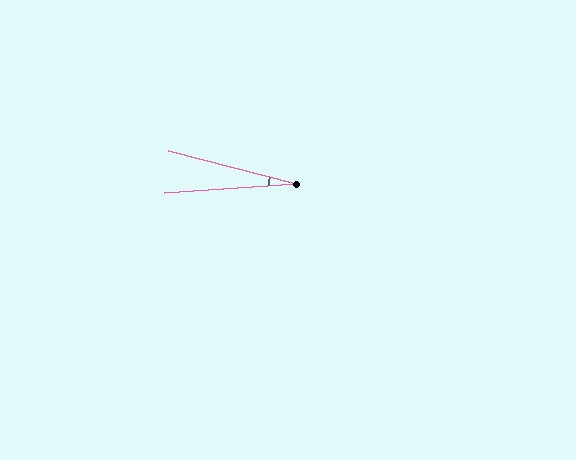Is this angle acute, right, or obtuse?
It is acute.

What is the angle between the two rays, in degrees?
Approximately 18 degrees.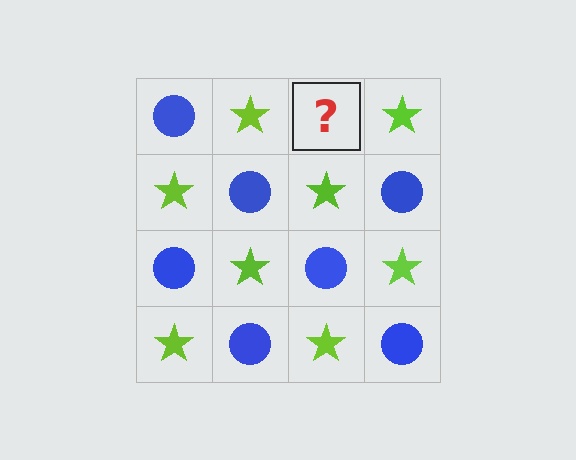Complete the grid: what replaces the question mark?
The question mark should be replaced with a blue circle.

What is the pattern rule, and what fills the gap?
The rule is that it alternates blue circle and lime star in a checkerboard pattern. The gap should be filled with a blue circle.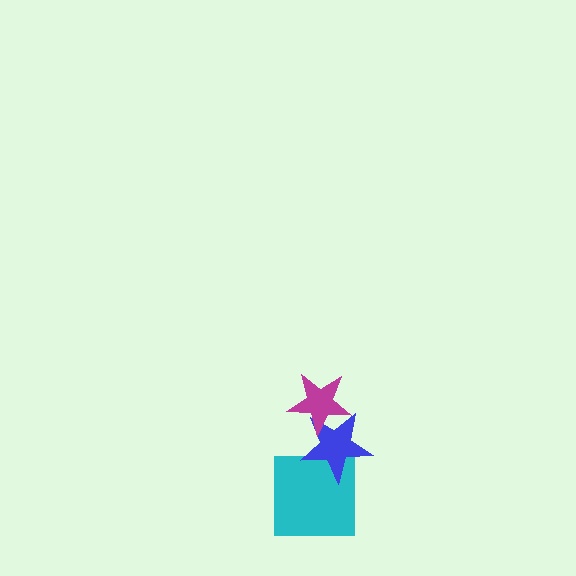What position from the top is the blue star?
The blue star is 2nd from the top.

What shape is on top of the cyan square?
The blue star is on top of the cyan square.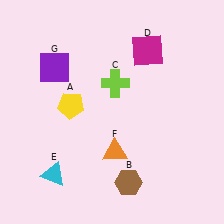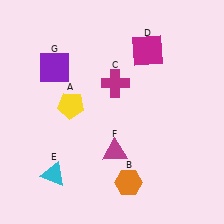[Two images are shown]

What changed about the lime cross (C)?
In Image 1, C is lime. In Image 2, it changed to magenta.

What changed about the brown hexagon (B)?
In Image 1, B is brown. In Image 2, it changed to orange.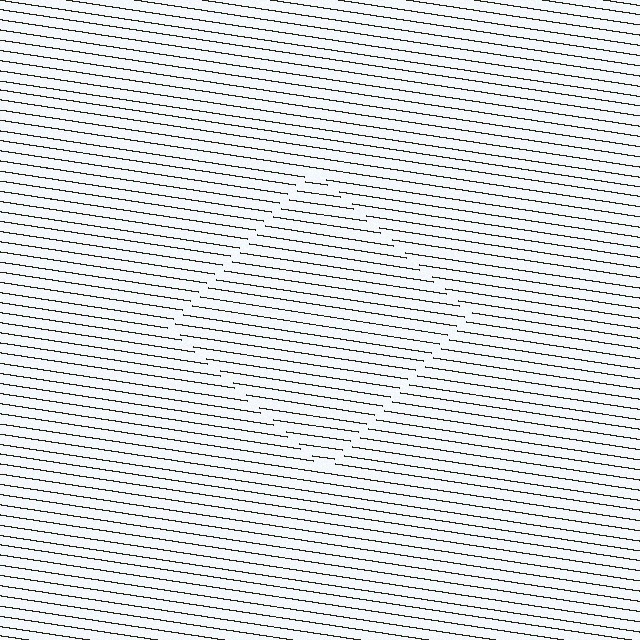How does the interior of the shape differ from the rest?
The interior of the shape contains the same grating, shifted by half a period — the contour is defined by the phase discontinuity where line-ends from the inner and outer gratings abut.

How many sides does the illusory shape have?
4 sides — the line-ends trace a square.